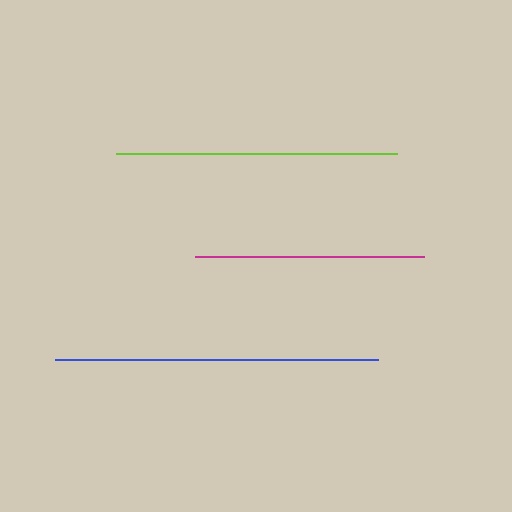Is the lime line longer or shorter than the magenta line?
The lime line is longer than the magenta line.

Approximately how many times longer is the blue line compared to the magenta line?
The blue line is approximately 1.4 times the length of the magenta line.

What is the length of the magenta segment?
The magenta segment is approximately 230 pixels long.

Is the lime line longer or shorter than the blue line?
The blue line is longer than the lime line.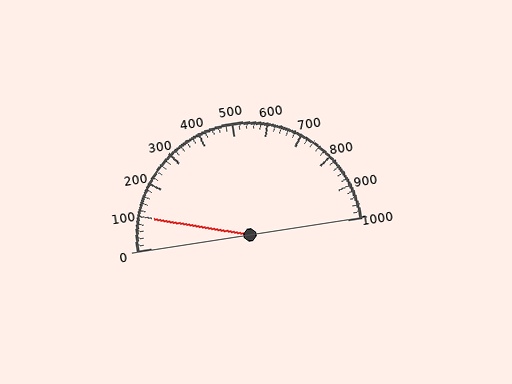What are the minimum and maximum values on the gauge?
The gauge ranges from 0 to 1000.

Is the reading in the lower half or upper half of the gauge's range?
The reading is in the lower half of the range (0 to 1000).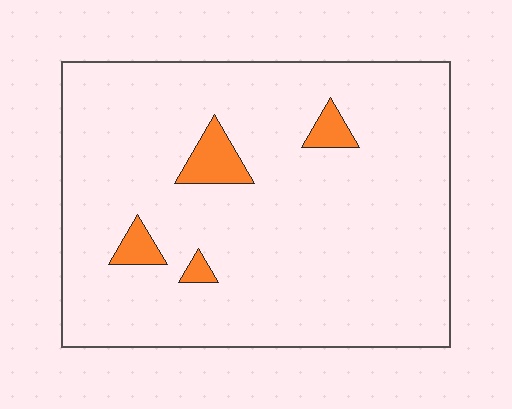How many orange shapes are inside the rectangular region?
4.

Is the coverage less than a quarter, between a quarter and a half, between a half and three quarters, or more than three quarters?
Less than a quarter.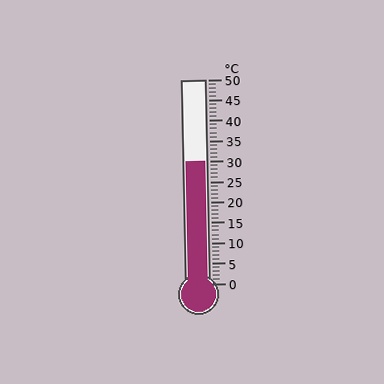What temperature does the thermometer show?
The thermometer shows approximately 30°C.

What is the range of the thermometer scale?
The thermometer scale ranges from 0°C to 50°C.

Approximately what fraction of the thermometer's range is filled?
The thermometer is filled to approximately 60% of its range.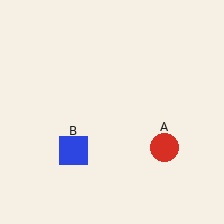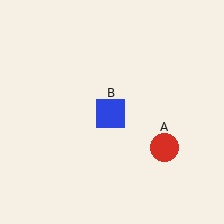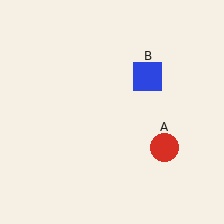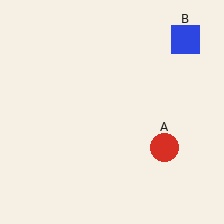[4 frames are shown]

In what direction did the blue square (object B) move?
The blue square (object B) moved up and to the right.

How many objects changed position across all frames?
1 object changed position: blue square (object B).